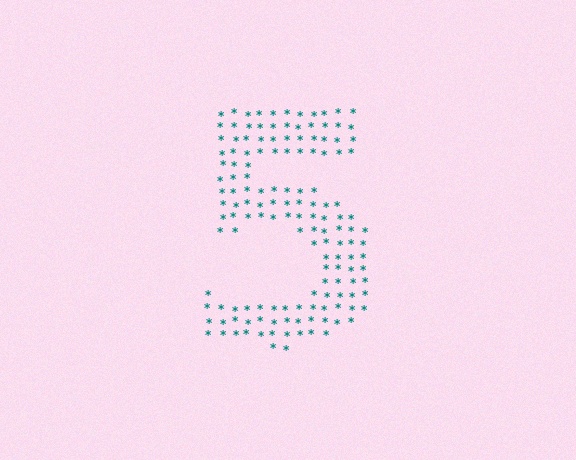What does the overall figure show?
The overall figure shows the digit 5.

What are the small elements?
The small elements are asterisks.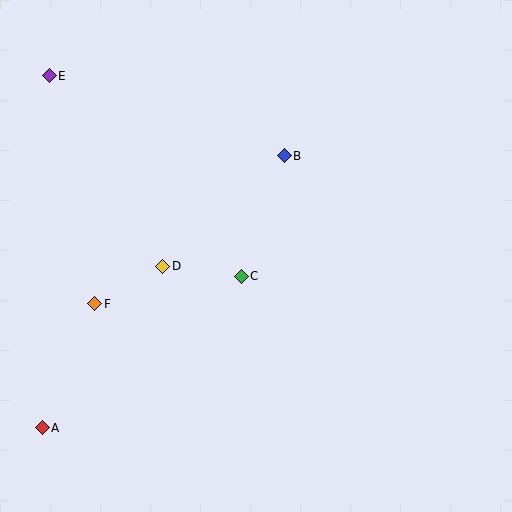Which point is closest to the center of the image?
Point C at (241, 276) is closest to the center.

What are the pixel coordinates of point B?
Point B is at (284, 156).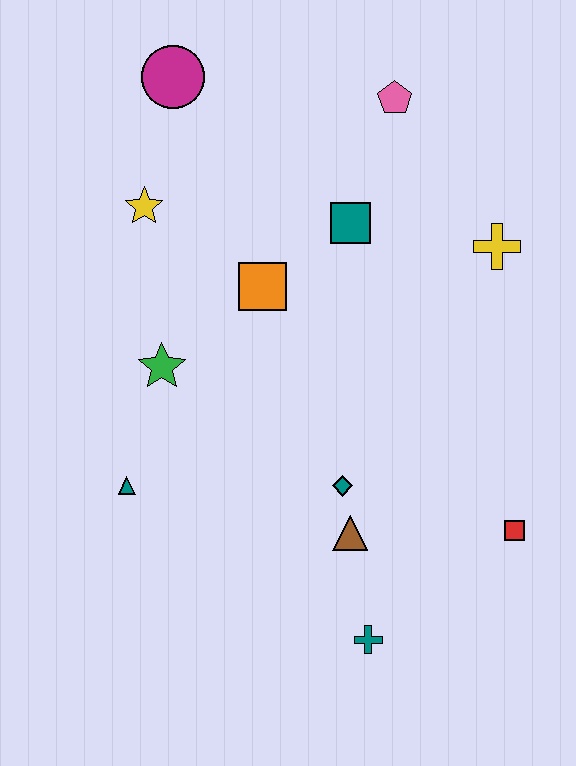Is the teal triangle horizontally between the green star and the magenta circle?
No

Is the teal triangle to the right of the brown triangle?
No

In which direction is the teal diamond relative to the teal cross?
The teal diamond is above the teal cross.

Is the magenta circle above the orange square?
Yes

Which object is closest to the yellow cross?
The teal square is closest to the yellow cross.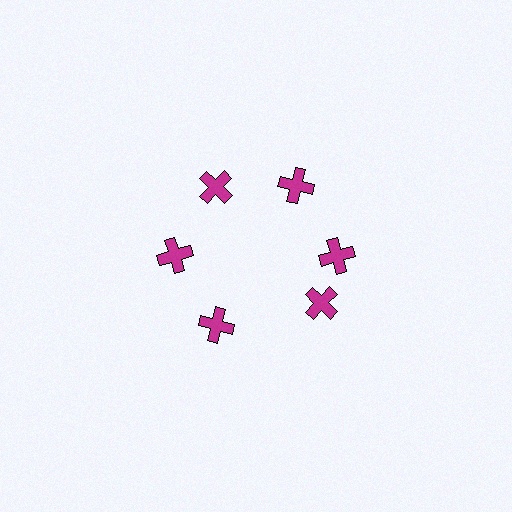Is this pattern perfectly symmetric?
No. The 6 magenta crosses are arranged in a ring, but one element near the 5 o'clock position is rotated out of alignment along the ring, breaking the 6-fold rotational symmetry.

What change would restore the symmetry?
The symmetry would be restored by rotating it back into even spacing with its neighbors so that all 6 crosses sit at equal angles and equal distance from the center.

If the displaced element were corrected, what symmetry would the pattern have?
It would have 6-fold rotational symmetry — the pattern would map onto itself every 60 degrees.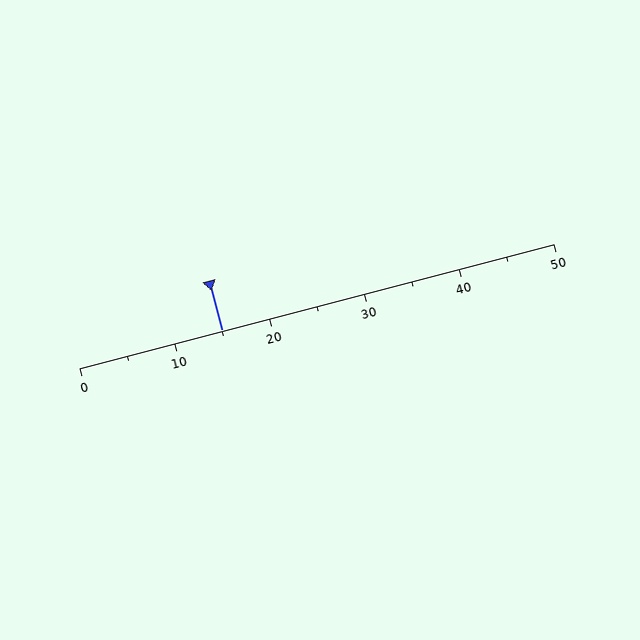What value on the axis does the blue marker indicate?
The marker indicates approximately 15.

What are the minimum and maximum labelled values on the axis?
The axis runs from 0 to 50.